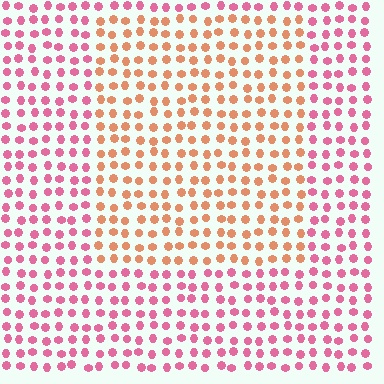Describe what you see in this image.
The image is filled with small pink elements in a uniform arrangement. A rectangle-shaped region is visible where the elements are tinted to a slightly different hue, forming a subtle color boundary.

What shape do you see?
I see a rectangle.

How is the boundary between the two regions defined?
The boundary is defined purely by a slight shift in hue (about 44 degrees). Spacing, size, and orientation are identical on both sides.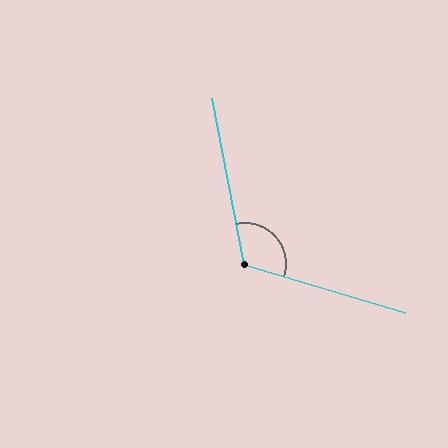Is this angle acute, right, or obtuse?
It is obtuse.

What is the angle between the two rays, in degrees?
Approximately 118 degrees.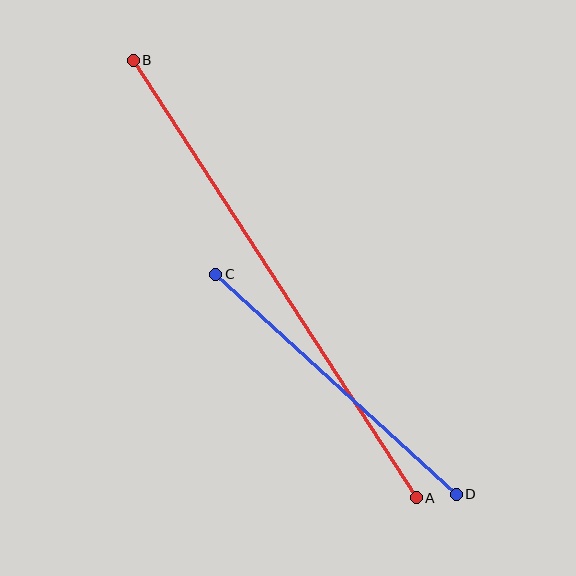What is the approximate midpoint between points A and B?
The midpoint is at approximately (275, 279) pixels.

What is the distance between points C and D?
The distance is approximately 326 pixels.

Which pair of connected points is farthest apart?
Points A and B are farthest apart.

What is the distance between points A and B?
The distance is approximately 521 pixels.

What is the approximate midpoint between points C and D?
The midpoint is at approximately (336, 384) pixels.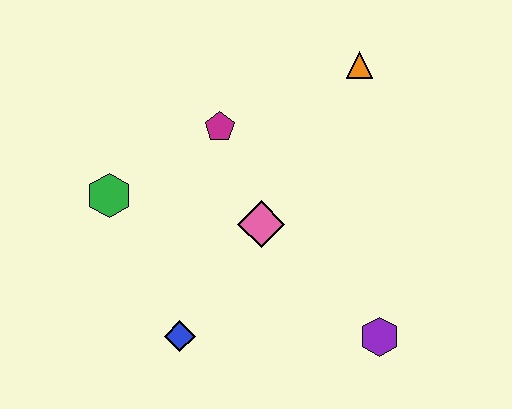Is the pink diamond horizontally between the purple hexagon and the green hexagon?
Yes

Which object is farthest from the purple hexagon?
The green hexagon is farthest from the purple hexagon.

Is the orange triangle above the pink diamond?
Yes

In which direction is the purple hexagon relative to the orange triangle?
The purple hexagon is below the orange triangle.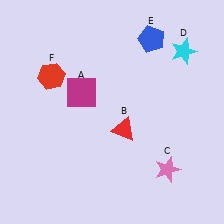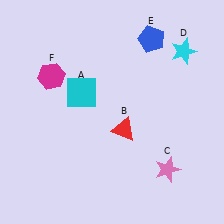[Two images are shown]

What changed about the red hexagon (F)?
In Image 1, F is red. In Image 2, it changed to magenta.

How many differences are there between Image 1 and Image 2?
There are 2 differences between the two images.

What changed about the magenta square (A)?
In Image 1, A is magenta. In Image 2, it changed to cyan.